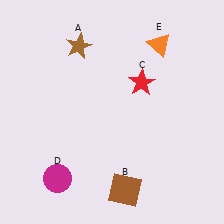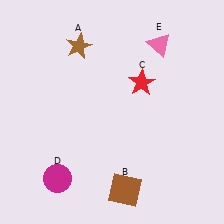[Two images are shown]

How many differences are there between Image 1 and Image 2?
There is 1 difference between the two images.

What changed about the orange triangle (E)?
In Image 1, E is orange. In Image 2, it changed to pink.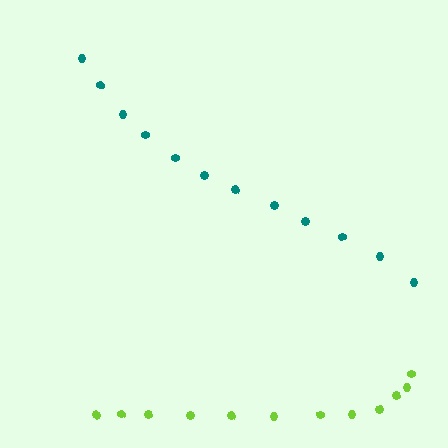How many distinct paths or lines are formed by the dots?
There are 2 distinct paths.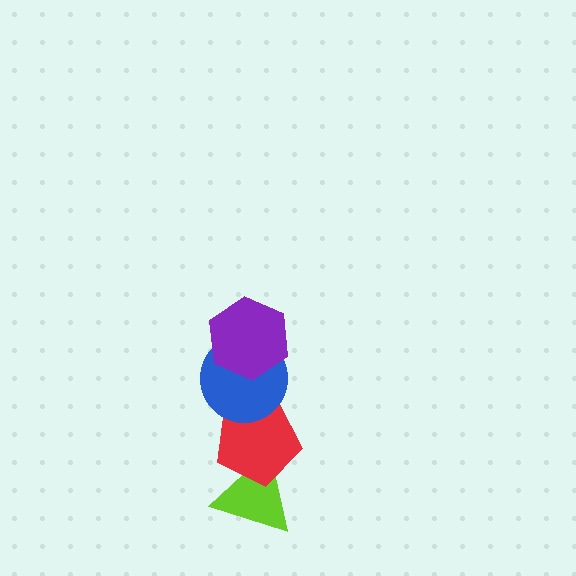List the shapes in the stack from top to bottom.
From top to bottom: the purple hexagon, the blue circle, the red pentagon, the lime triangle.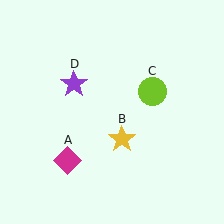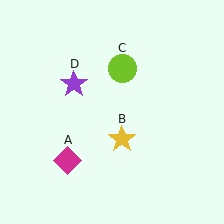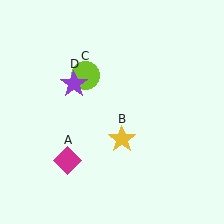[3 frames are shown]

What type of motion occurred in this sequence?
The lime circle (object C) rotated counterclockwise around the center of the scene.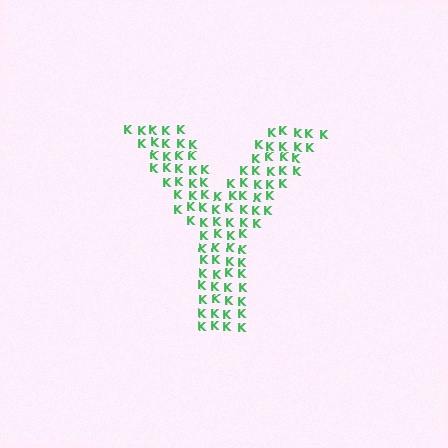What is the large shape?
The large shape is the letter Y.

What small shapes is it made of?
It is made of small letter K's.